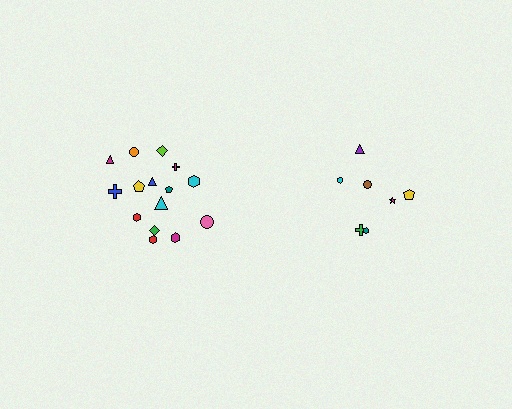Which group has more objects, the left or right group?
The left group.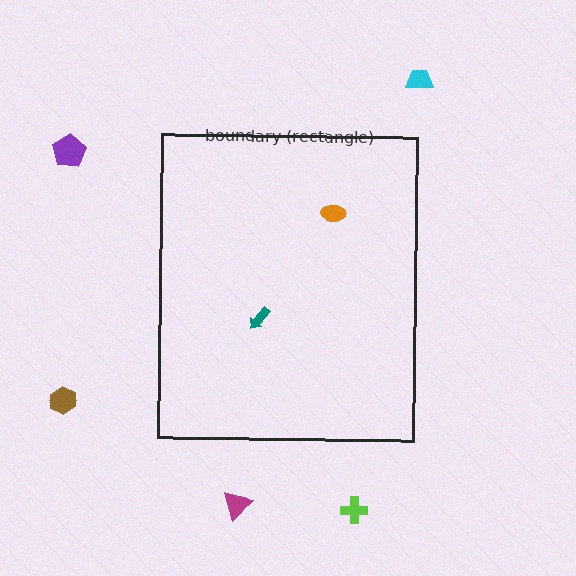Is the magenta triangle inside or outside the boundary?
Outside.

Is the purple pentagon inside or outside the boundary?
Outside.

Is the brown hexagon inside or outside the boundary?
Outside.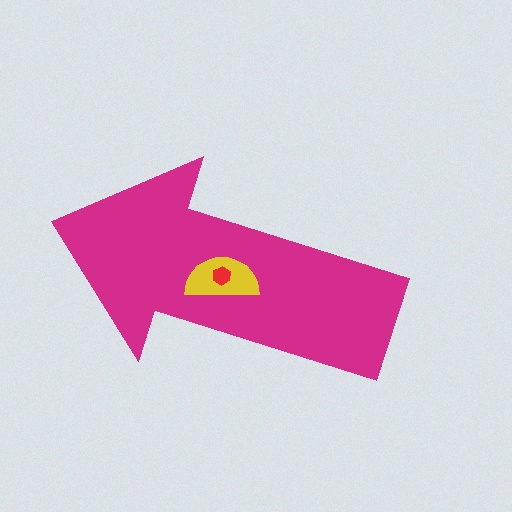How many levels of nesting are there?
3.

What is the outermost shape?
The magenta arrow.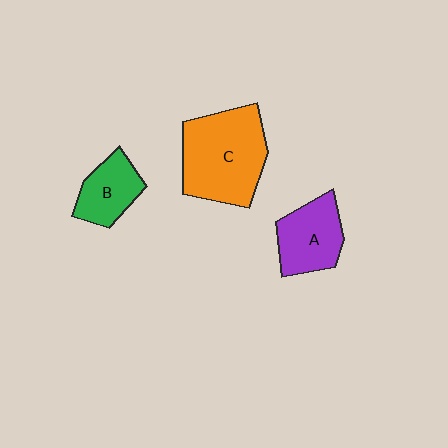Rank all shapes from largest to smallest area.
From largest to smallest: C (orange), A (purple), B (green).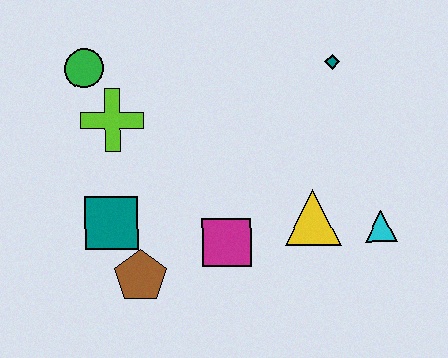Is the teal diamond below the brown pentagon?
No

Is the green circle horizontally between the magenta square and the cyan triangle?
No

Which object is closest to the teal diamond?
The yellow triangle is closest to the teal diamond.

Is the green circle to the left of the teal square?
Yes